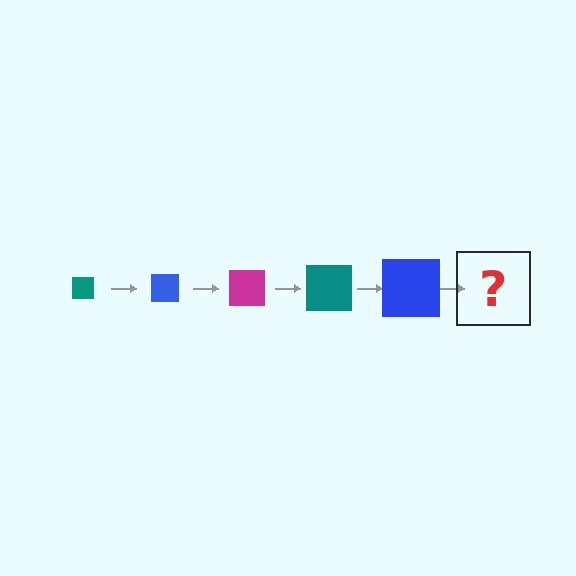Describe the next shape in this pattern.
It should be a magenta square, larger than the previous one.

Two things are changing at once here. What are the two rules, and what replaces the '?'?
The two rules are that the square grows larger each step and the color cycles through teal, blue, and magenta. The '?' should be a magenta square, larger than the previous one.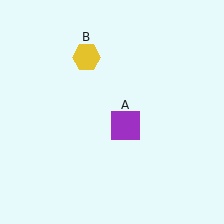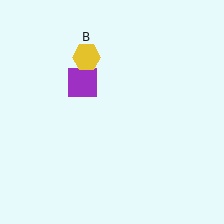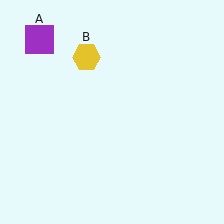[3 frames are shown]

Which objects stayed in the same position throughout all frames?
Yellow hexagon (object B) remained stationary.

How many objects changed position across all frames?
1 object changed position: purple square (object A).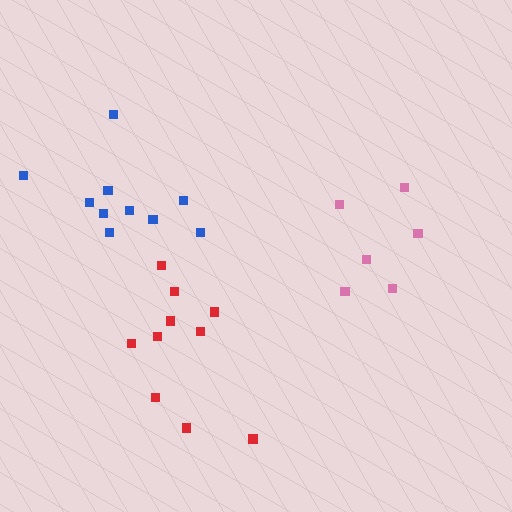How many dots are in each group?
Group 1: 6 dots, Group 2: 10 dots, Group 3: 10 dots (26 total).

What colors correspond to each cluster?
The clusters are colored: pink, red, blue.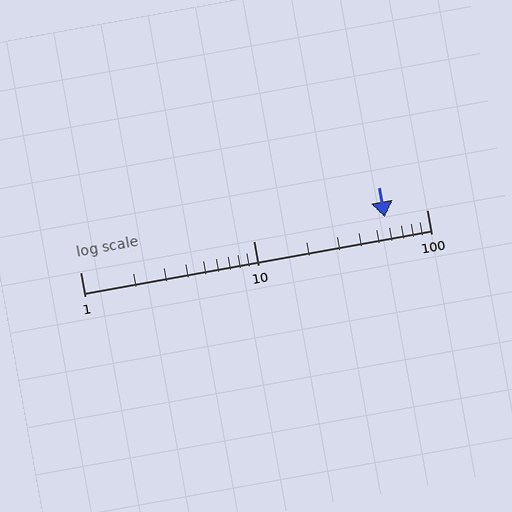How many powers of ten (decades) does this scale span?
The scale spans 2 decades, from 1 to 100.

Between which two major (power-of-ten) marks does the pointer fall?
The pointer is between 10 and 100.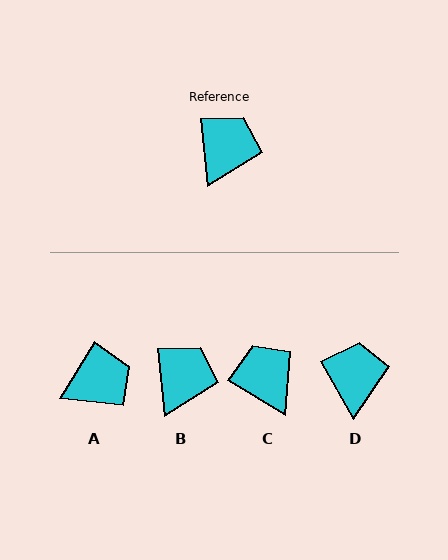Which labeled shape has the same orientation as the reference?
B.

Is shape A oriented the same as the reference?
No, it is off by about 37 degrees.